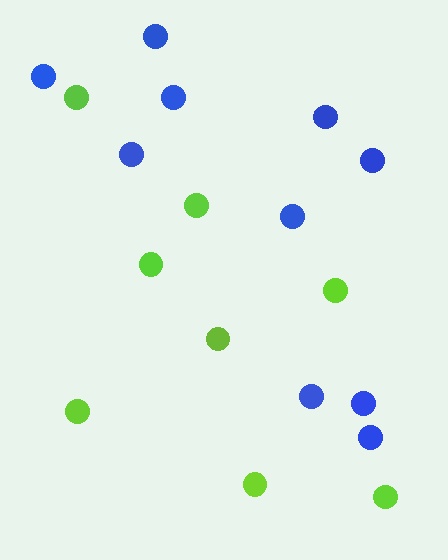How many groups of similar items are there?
There are 2 groups: one group of lime circles (8) and one group of blue circles (10).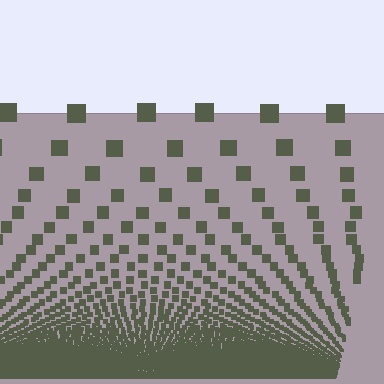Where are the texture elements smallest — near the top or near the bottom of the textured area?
Near the bottom.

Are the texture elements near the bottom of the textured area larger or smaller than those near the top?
Smaller. The gradient is inverted — elements near the bottom are smaller and denser.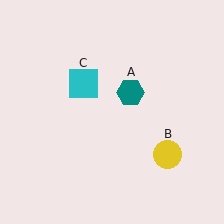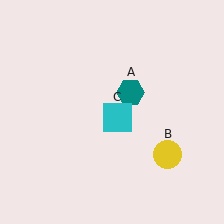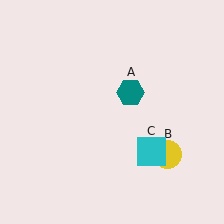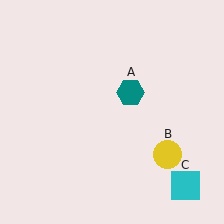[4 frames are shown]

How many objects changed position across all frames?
1 object changed position: cyan square (object C).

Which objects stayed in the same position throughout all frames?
Teal hexagon (object A) and yellow circle (object B) remained stationary.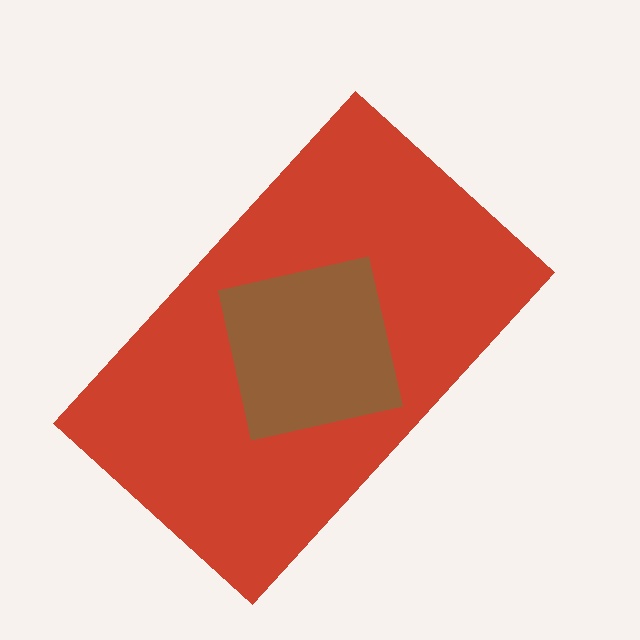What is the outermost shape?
The red rectangle.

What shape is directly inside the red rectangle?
The brown square.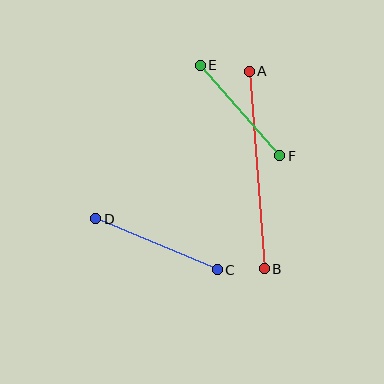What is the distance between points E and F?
The distance is approximately 120 pixels.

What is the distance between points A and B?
The distance is approximately 198 pixels.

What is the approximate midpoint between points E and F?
The midpoint is at approximately (240, 111) pixels.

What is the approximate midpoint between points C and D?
The midpoint is at approximately (157, 244) pixels.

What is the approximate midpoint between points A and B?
The midpoint is at approximately (257, 170) pixels.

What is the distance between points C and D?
The distance is approximately 132 pixels.